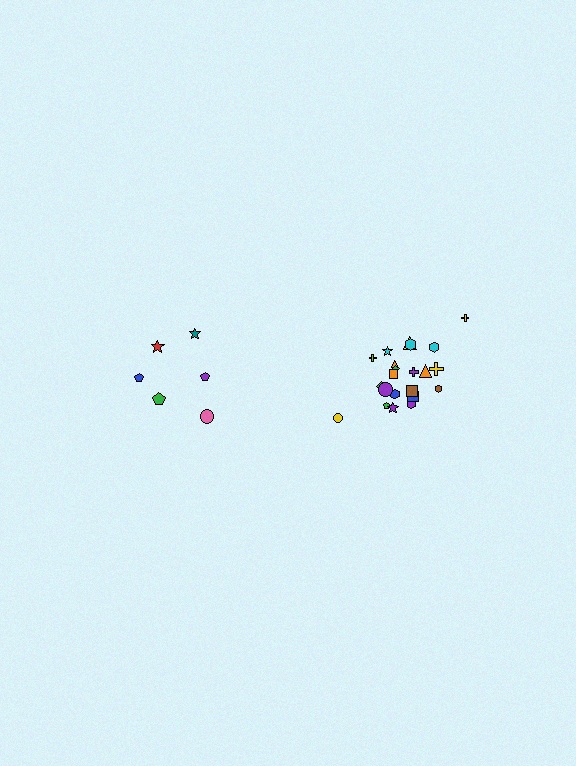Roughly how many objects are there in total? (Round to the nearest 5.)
Roughly 30 objects in total.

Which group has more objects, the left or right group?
The right group.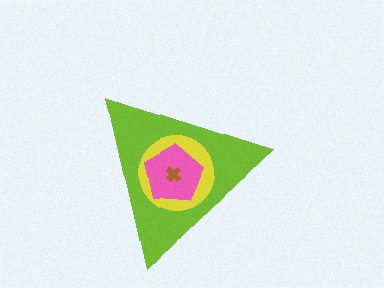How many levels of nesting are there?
4.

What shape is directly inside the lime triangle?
The yellow circle.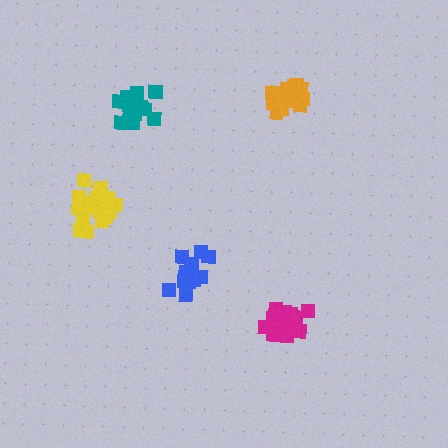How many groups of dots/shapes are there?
There are 5 groups.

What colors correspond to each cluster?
The clusters are colored: magenta, blue, yellow, orange, teal.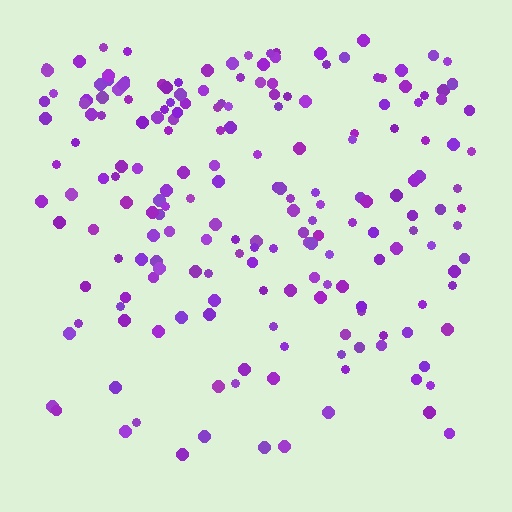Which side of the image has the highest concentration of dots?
The top.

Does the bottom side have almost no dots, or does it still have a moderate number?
Still a moderate number, just noticeably fewer than the top.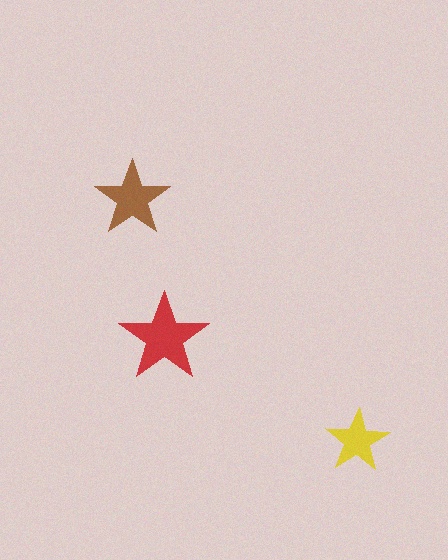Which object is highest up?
The brown star is topmost.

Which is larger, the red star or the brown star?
The red one.